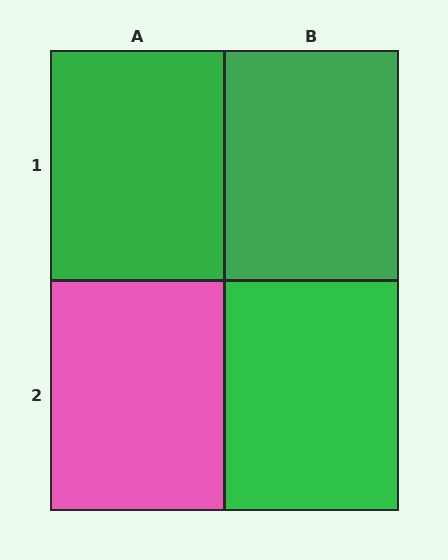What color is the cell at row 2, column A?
Pink.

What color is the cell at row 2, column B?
Green.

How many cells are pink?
1 cell is pink.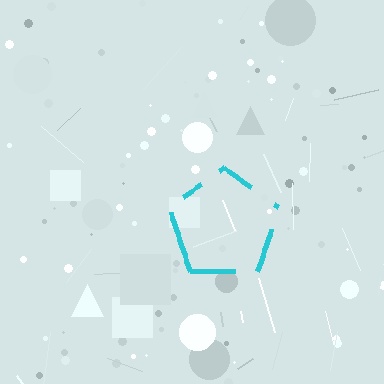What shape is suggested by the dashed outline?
The dashed outline suggests a pentagon.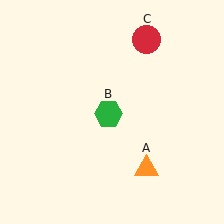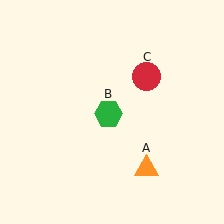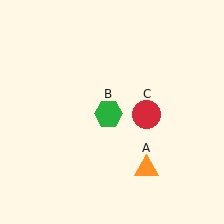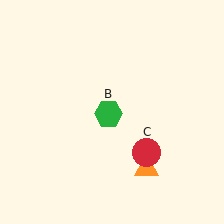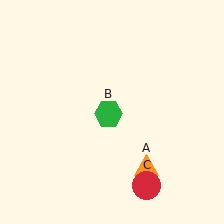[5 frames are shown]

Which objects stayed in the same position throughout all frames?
Orange triangle (object A) and green hexagon (object B) remained stationary.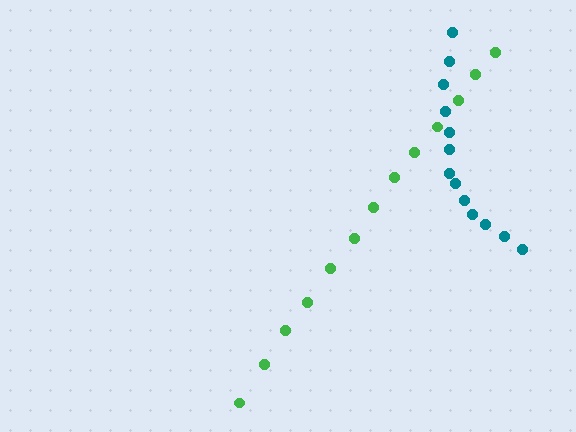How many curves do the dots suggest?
There are 2 distinct paths.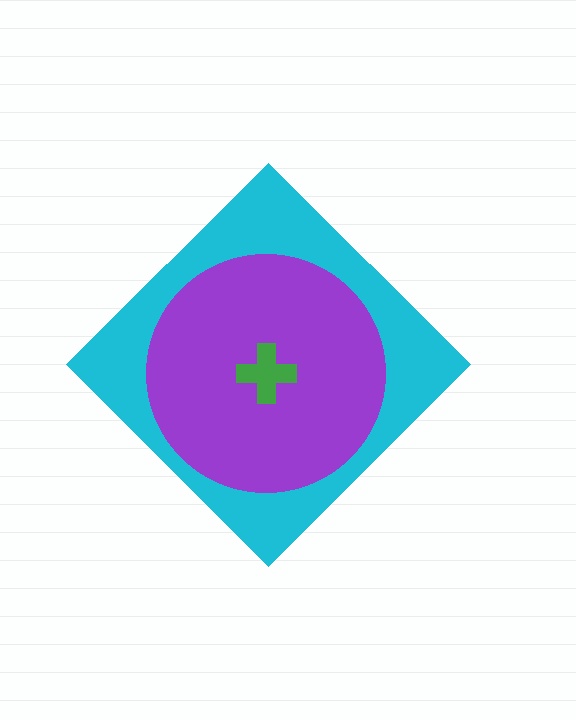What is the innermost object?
The green cross.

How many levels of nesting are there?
3.